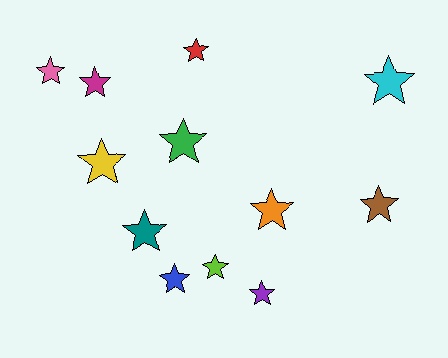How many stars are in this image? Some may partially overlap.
There are 12 stars.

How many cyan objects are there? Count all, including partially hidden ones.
There is 1 cyan object.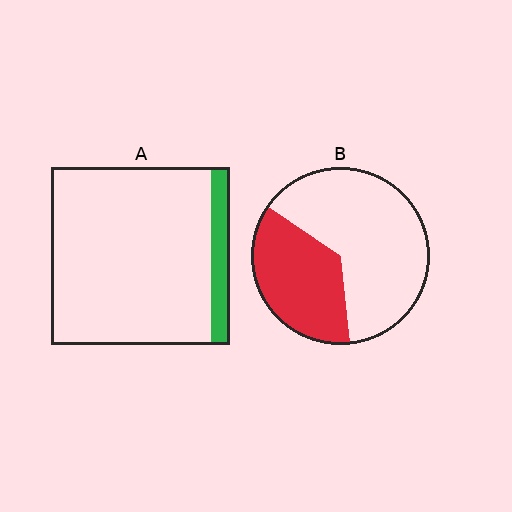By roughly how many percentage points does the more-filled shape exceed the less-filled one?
By roughly 25 percentage points (B over A).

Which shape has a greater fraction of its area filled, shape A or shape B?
Shape B.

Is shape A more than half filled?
No.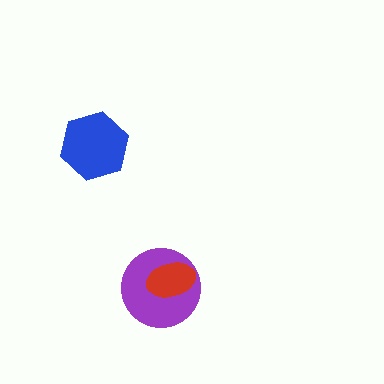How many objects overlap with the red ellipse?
1 object overlaps with the red ellipse.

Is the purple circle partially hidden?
Yes, it is partially covered by another shape.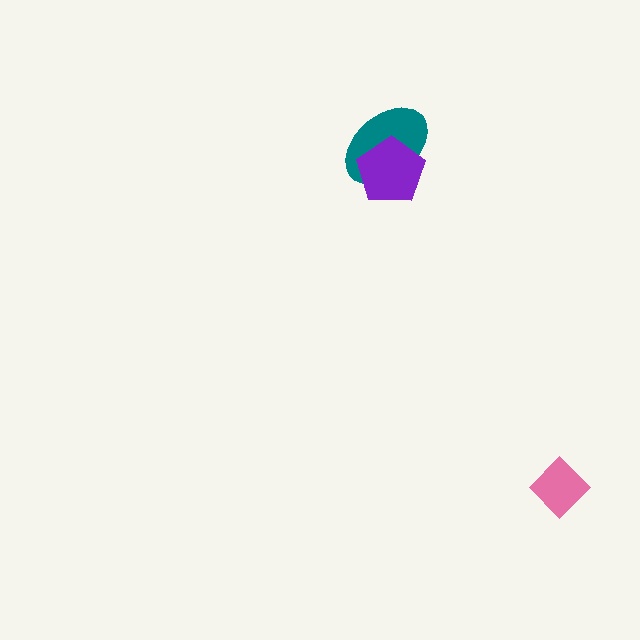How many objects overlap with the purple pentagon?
1 object overlaps with the purple pentagon.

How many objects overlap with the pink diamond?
0 objects overlap with the pink diamond.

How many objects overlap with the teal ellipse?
1 object overlaps with the teal ellipse.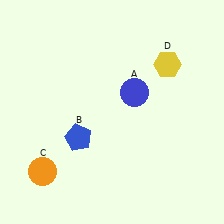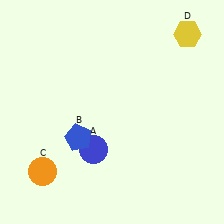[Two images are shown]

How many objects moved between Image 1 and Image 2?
2 objects moved between the two images.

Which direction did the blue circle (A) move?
The blue circle (A) moved down.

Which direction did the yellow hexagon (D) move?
The yellow hexagon (D) moved up.